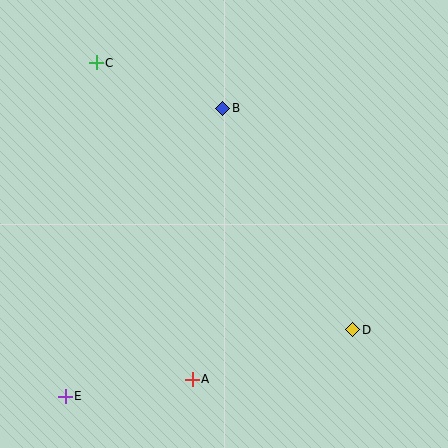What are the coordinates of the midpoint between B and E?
The midpoint between B and E is at (144, 252).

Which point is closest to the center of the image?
Point B at (223, 108) is closest to the center.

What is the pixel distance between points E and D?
The distance between E and D is 295 pixels.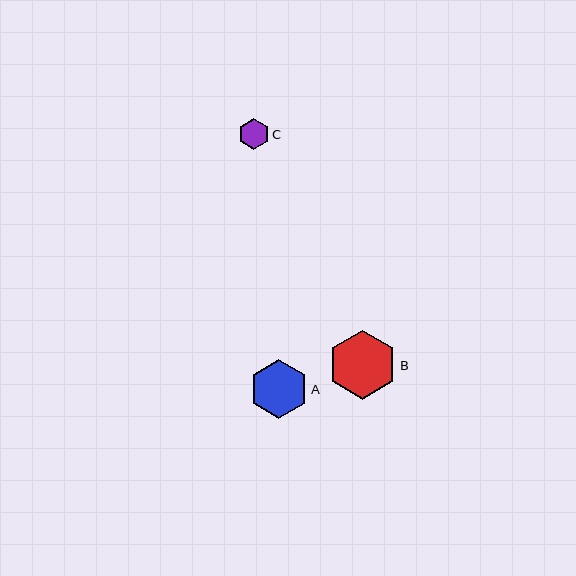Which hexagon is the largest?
Hexagon B is the largest with a size of approximately 69 pixels.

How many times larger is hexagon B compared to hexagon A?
Hexagon B is approximately 1.2 times the size of hexagon A.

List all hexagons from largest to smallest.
From largest to smallest: B, A, C.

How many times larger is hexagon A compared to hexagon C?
Hexagon A is approximately 1.9 times the size of hexagon C.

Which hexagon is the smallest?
Hexagon C is the smallest with a size of approximately 31 pixels.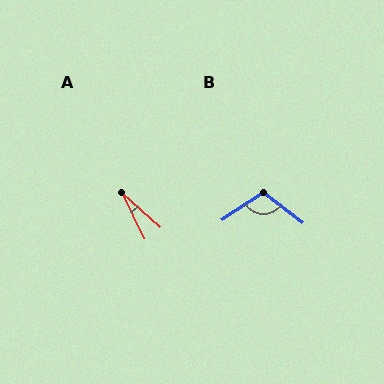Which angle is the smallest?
A, at approximately 23 degrees.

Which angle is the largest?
B, at approximately 109 degrees.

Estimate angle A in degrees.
Approximately 23 degrees.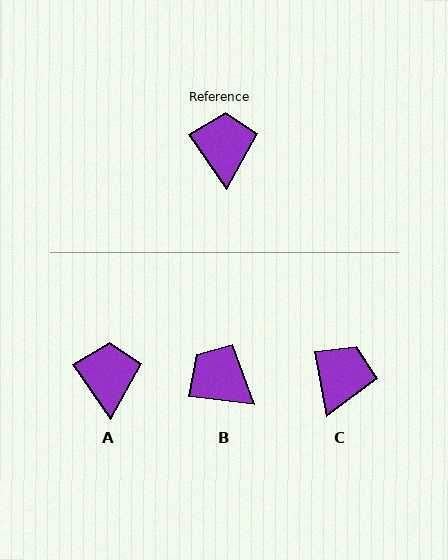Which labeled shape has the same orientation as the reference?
A.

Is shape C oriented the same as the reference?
No, it is off by about 24 degrees.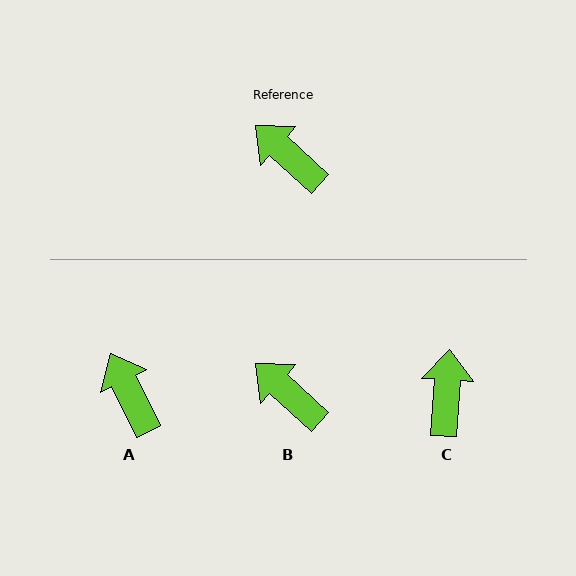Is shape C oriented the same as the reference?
No, it is off by about 52 degrees.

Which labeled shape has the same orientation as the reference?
B.